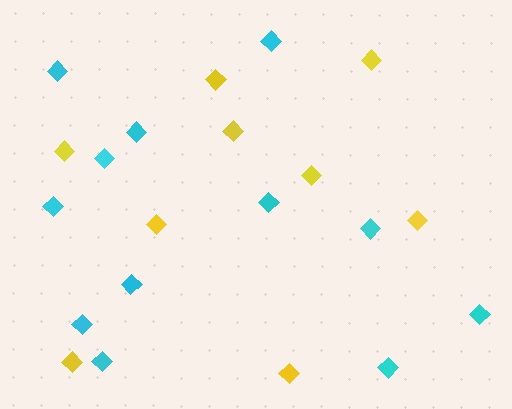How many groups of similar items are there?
There are 2 groups: one group of yellow diamonds (9) and one group of cyan diamonds (12).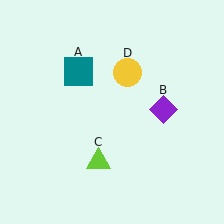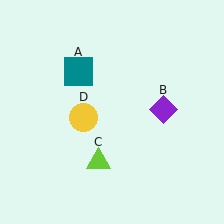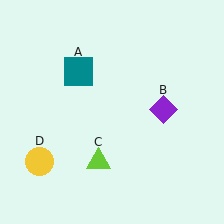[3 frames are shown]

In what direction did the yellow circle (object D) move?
The yellow circle (object D) moved down and to the left.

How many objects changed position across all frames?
1 object changed position: yellow circle (object D).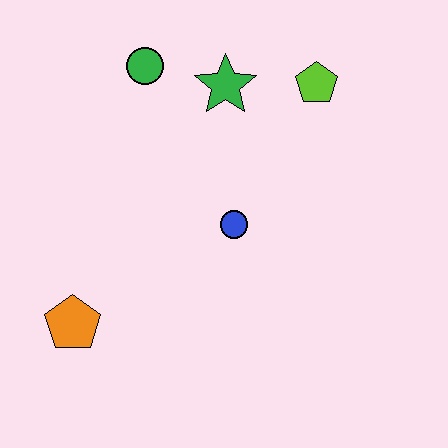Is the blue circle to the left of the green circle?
No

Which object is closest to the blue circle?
The green star is closest to the blue circle.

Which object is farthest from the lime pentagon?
The orange pentagon is farthest from the lime pentagon.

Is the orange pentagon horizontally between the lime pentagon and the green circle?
No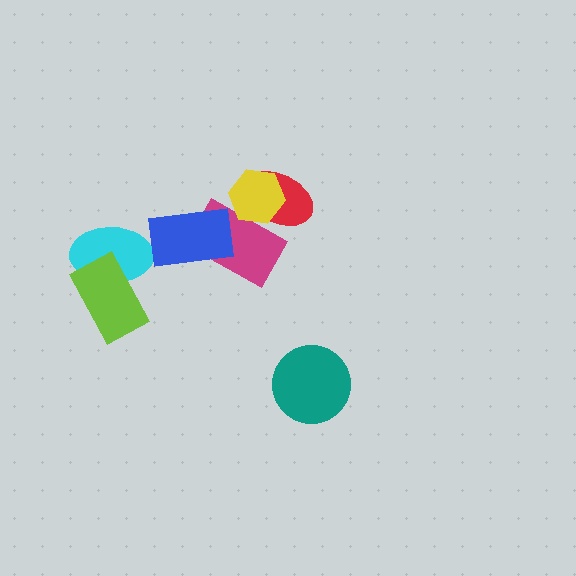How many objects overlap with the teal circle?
0 objects overlap with the teal circle.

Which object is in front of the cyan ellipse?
The lime rectangle is in front of the cyan ellipse.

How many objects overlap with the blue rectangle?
1 object overlaps with the blue rectangle.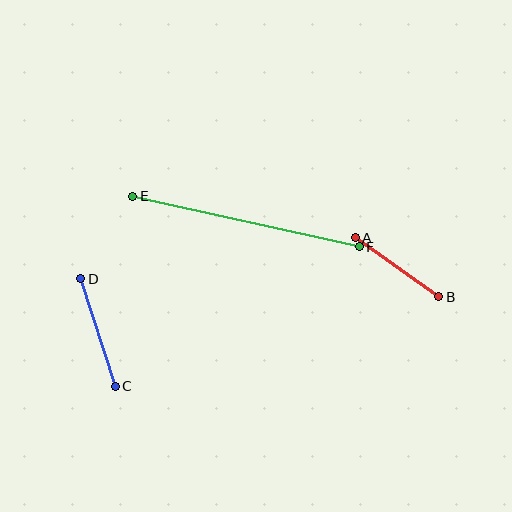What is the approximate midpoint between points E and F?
The midpoint is at approximately (246, 221) pixels.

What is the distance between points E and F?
The distance is approximately 232 pixels.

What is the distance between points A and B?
The distance is approximately 102 pixels.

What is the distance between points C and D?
The distance is approximately 113 pixels.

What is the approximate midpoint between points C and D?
The midpoint is at approximately (98, 332) pixels.